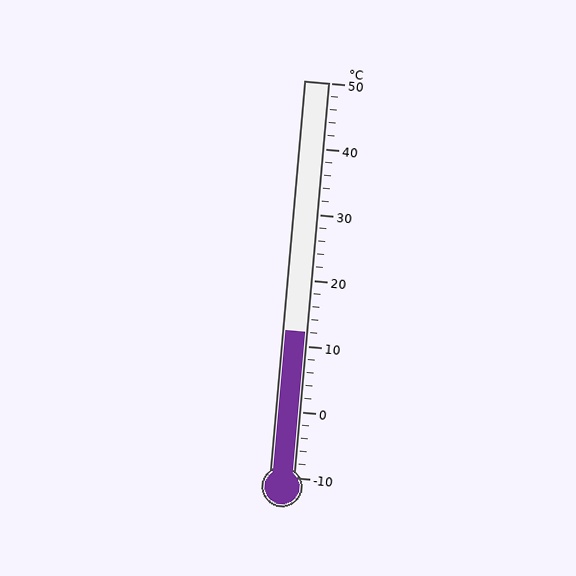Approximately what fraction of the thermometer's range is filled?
The thermometer is filled to approximately 35% of its range.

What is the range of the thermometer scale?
The thermometer scale ranges from -10°C to 50°C.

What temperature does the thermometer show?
The thermometer shows approximately 12°C.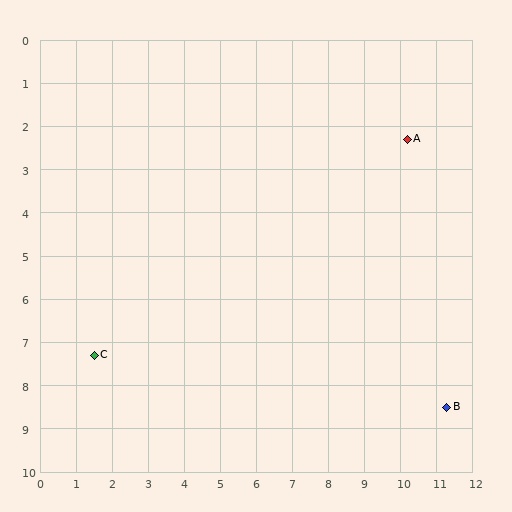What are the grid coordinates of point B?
Point B is at approximately (11.3, 8.5).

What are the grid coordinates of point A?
Point A is at approximately (10.2, 2.3).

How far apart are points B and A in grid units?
Points B and A are about 6.3 grid units apart.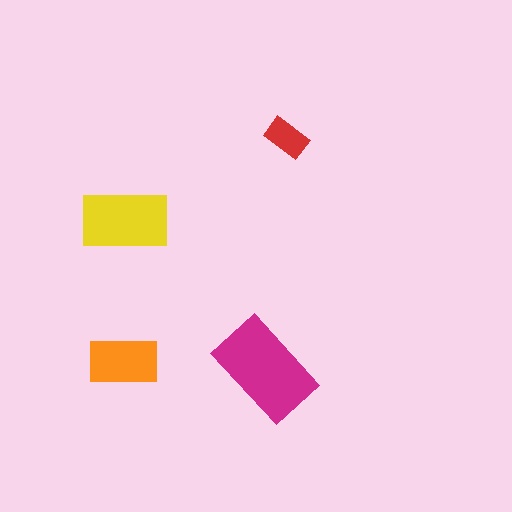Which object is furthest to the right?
The red rectangle is rightmost.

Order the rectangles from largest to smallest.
the magenta one, the yellow one, the orange one, the red one.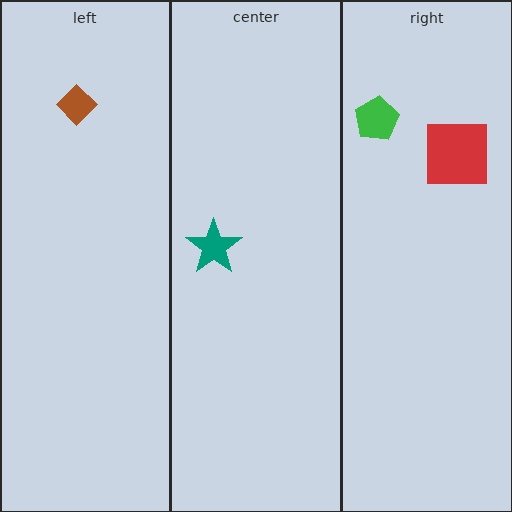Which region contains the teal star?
The center region.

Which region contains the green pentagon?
The right region.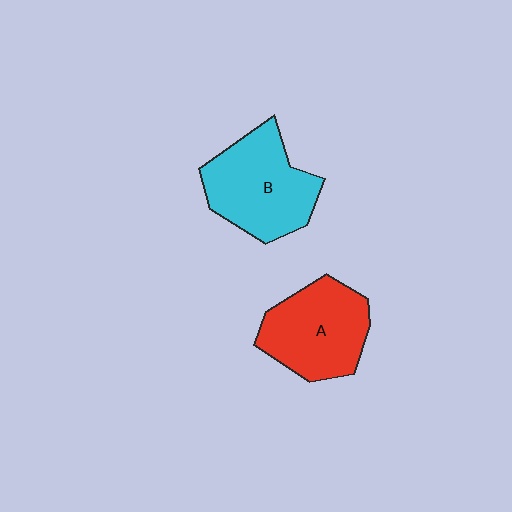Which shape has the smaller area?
Shape A (red).